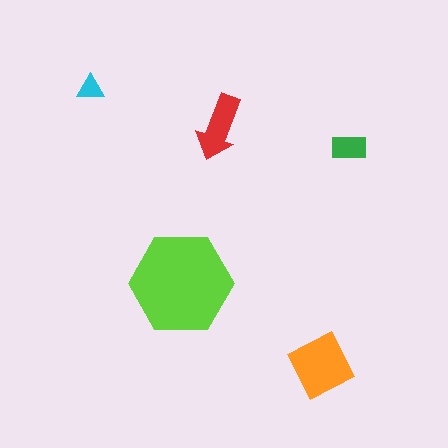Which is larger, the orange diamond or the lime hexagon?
The lime hexagon.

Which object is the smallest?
The cyan triangle.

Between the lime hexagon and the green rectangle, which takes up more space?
The lime hexagon.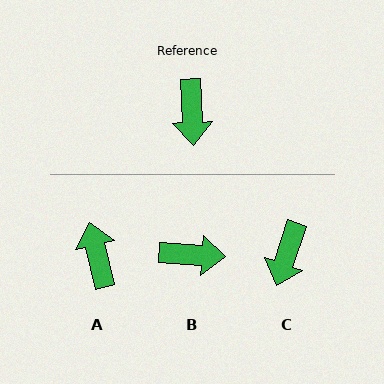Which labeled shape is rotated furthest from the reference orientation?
A, about 169 degrees away.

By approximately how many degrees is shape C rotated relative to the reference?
Approximately 20 degrees clockwise.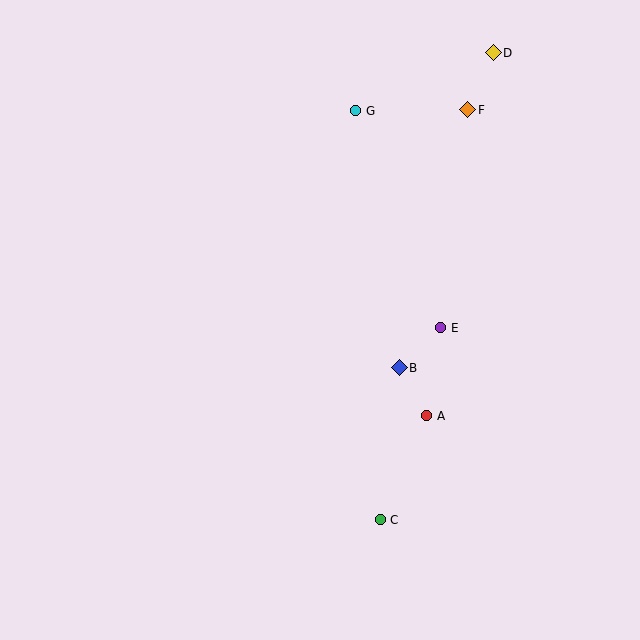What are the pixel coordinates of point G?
Point G is at (356, 111).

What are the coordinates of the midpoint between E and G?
The midpoint between E and G is at (398, 219).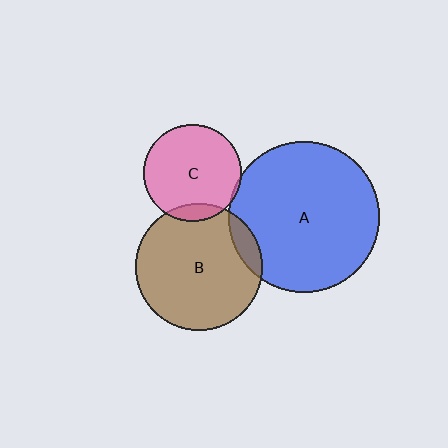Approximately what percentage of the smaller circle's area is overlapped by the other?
Approximately 5%.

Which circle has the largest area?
Circle A (blue).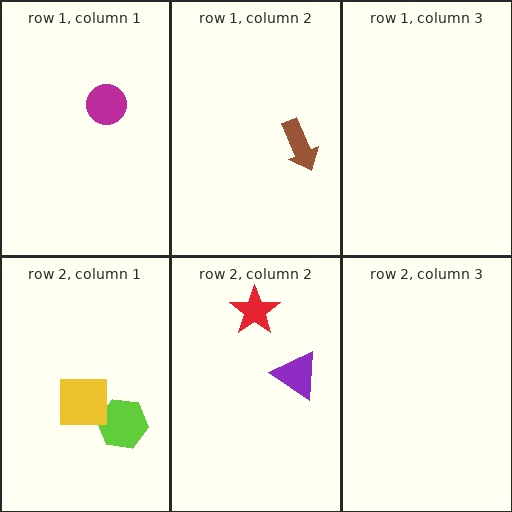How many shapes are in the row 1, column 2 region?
1.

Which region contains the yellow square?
The row 2, column 1 region.